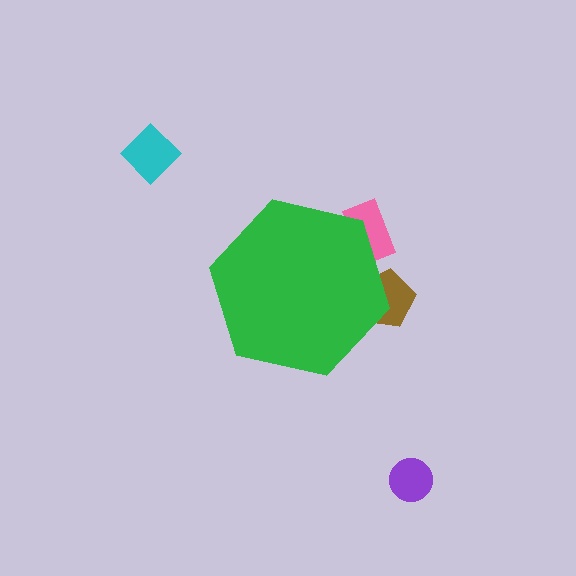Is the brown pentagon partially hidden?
Yes, the brown pentagon is partially hidden behind the green hexagon.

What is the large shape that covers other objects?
A green hexagon.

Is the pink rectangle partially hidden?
Yes, the pink rectangle is partially hidden behind the green hexagon.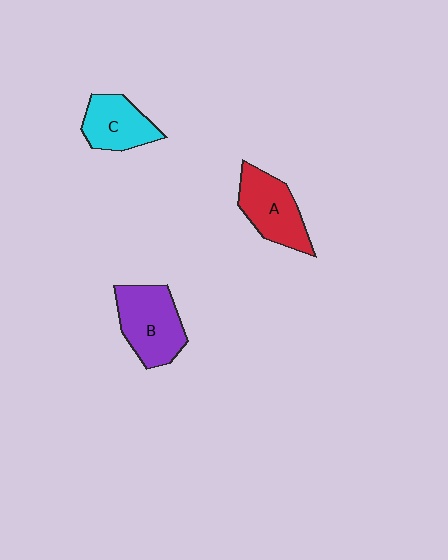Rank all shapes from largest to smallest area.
From largest to smallest: B (purple), A (red), C (cyan).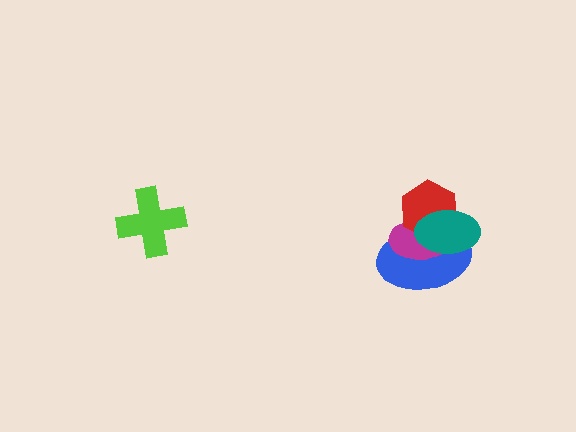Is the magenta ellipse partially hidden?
Yes, it is partially covered by another shape.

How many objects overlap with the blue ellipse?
3 objects overlap with the blue ellipse.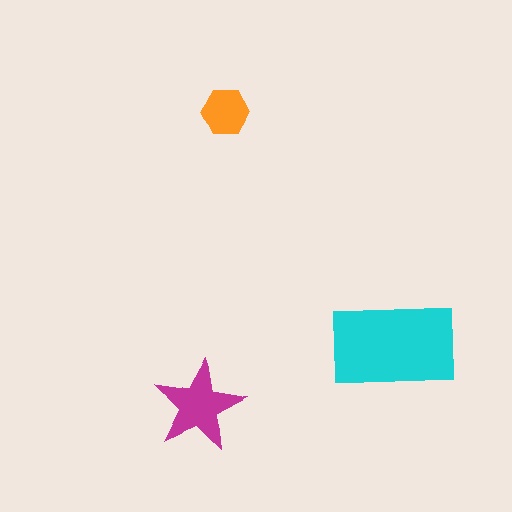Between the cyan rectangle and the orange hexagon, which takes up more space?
The cyan rectangle.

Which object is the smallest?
The orange hexagon.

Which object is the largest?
The cyan rectangle.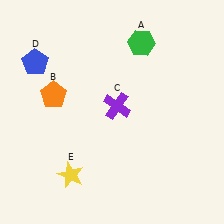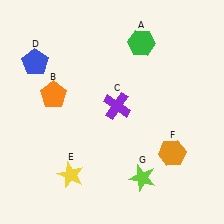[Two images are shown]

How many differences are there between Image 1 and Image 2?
There are 2 differences between the two images.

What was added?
An orange hexagon (F), a lime star (G) were added in Image 2.